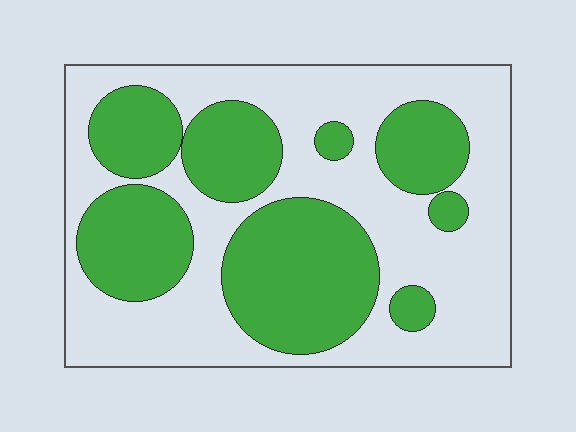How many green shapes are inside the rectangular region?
8.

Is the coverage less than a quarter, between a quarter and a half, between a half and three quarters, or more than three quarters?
Between a quarter and a half.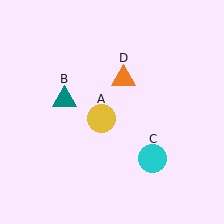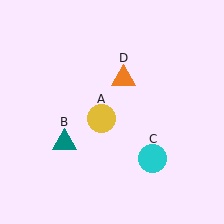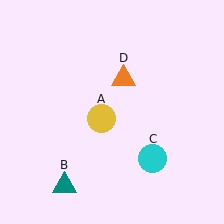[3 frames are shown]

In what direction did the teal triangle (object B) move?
The teal triangle (object B) moved down.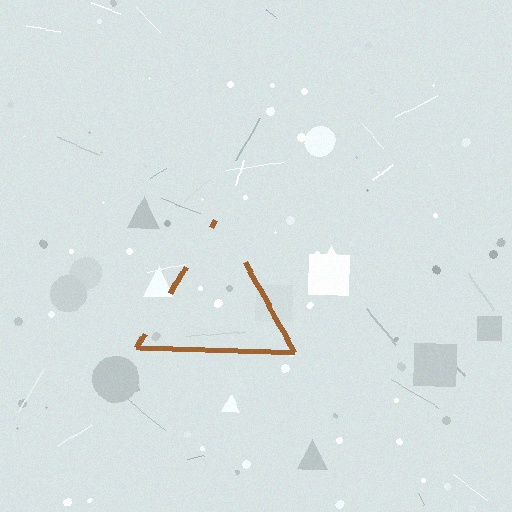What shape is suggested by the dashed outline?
The dashed outline suggests a triangle.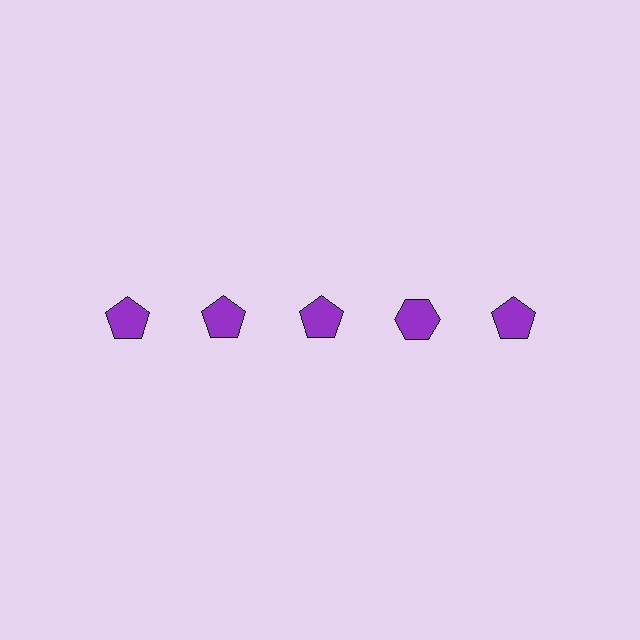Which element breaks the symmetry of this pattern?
The purple hexagon in the top row, second from right column breaks the symmetry. All other shapes are purple pentagons.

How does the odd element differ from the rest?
It has a different shape: hexagon instead of pentagon.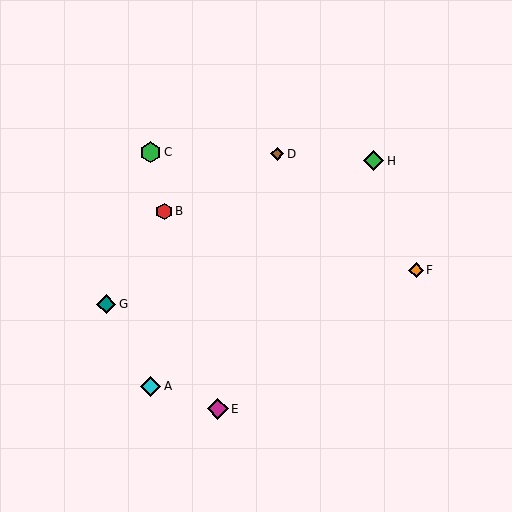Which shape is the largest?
The magenta diamond (labeled E) is the largest.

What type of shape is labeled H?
Shape H is a green diamond.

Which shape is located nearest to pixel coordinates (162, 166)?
The green hexagon (labeled C) at (151, 152) is nearest to that location.